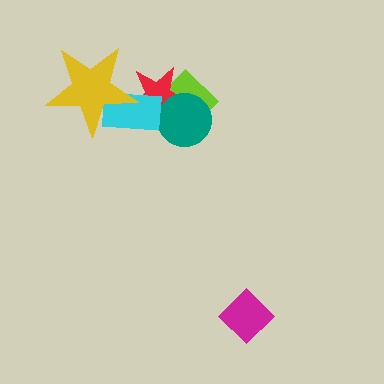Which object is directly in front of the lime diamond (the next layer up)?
The red star is directly in front of the lime diamond.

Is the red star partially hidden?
Yes, it is partially covered by another shape.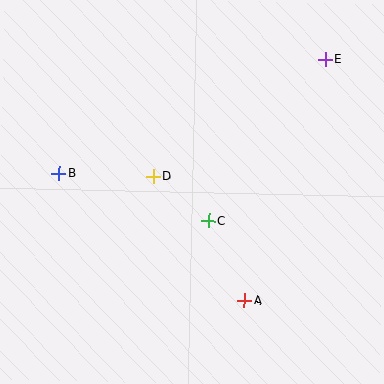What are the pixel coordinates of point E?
Point E is at (325, 59).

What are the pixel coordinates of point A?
Point A is at (245, 301).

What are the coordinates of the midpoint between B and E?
The midpoint between B and E is at (192, 116).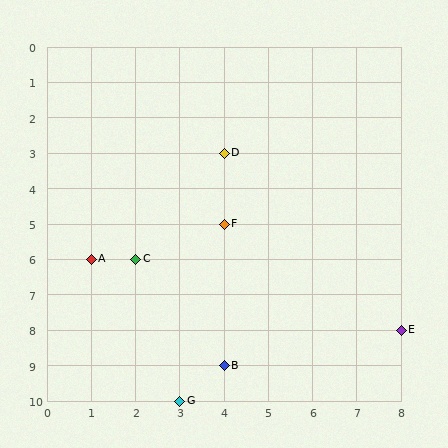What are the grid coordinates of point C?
Point C is at grid coordinates (2, 6).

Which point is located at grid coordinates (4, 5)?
Point F is at (4, 5).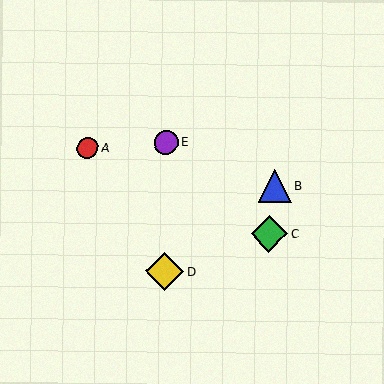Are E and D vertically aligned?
Yes, both are at x≈166.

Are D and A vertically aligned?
No, D is at x≈165 and A is at x≈88.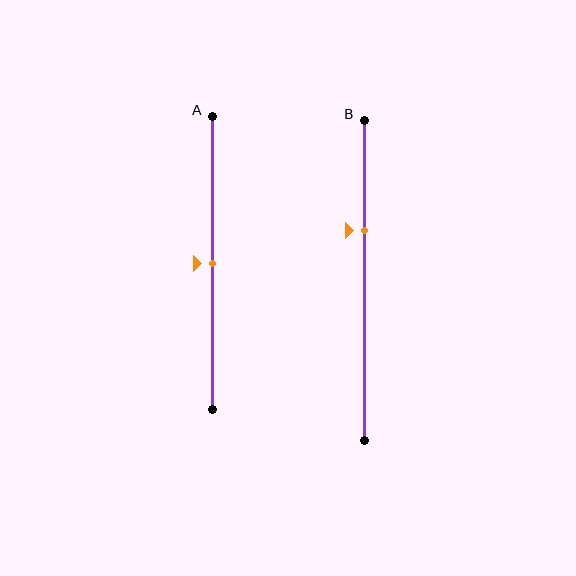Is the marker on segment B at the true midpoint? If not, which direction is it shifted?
No, the marker on segment B is shifted upward by about 16% of the segment length.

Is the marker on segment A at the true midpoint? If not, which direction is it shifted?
Yes, the marker on segment A is at the true midpoint.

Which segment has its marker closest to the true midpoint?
Segment A has its marker closest to the true midpoint.